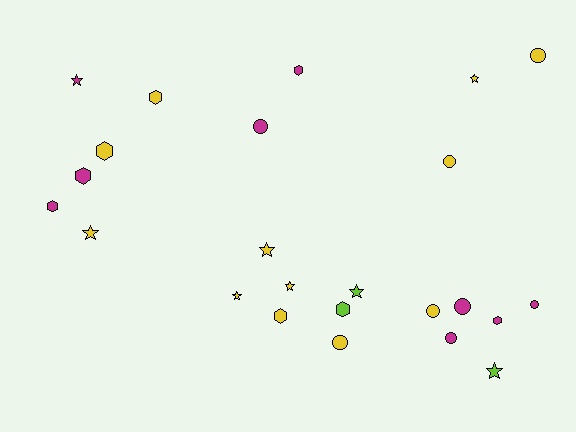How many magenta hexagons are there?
There are 4 magenta hexagons.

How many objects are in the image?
There are 24 objects.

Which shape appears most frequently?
Star, with 8 objects.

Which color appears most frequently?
Yellow, with 12 objects.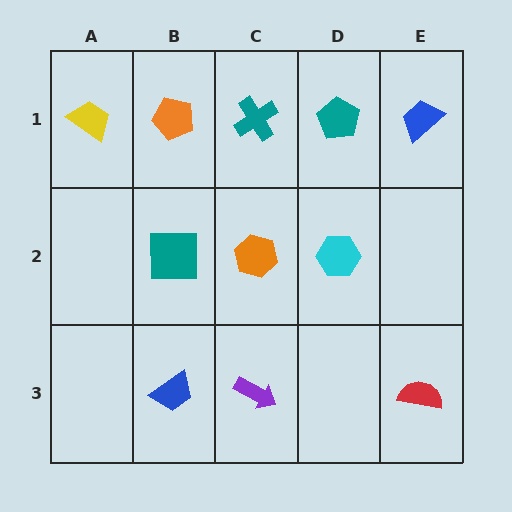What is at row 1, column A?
A yellow trapezoid.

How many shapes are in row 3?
3 shapes.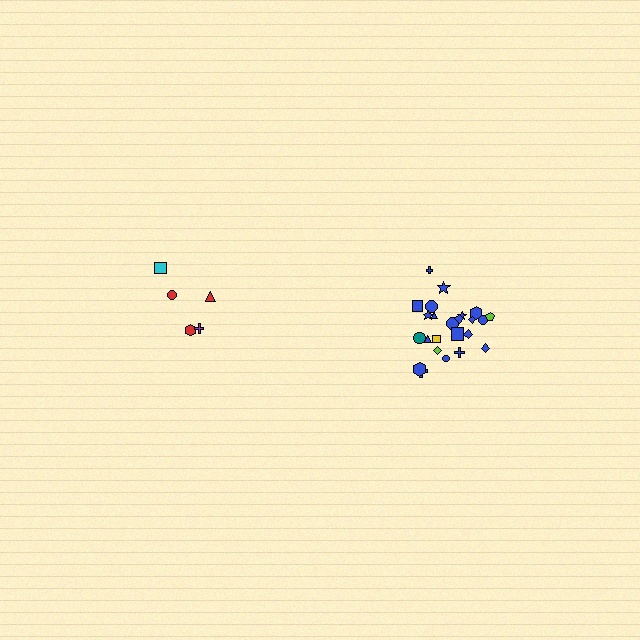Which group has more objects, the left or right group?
The right group.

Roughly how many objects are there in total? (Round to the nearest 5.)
Roughly 30 objects in total.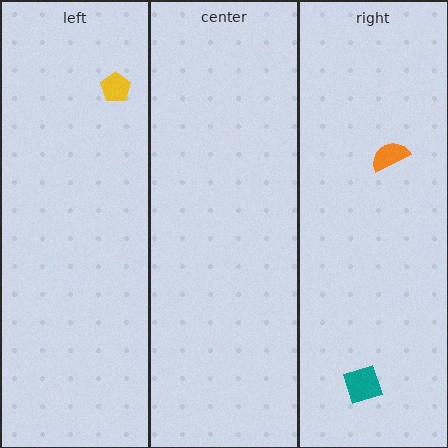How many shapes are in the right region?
2.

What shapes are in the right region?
The orange semicircle, the teal square.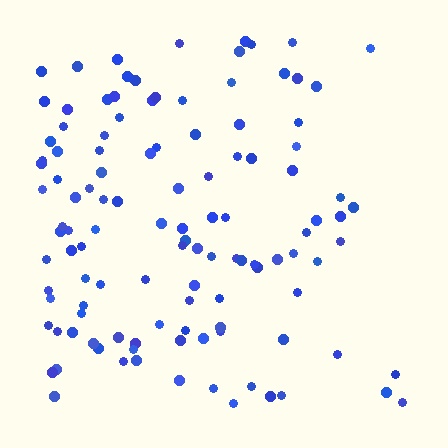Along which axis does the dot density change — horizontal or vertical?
Horizontal.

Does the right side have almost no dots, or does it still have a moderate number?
Still a moderate number, just noticeably fewer than the left.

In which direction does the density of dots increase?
From right to left, with the left side densest.